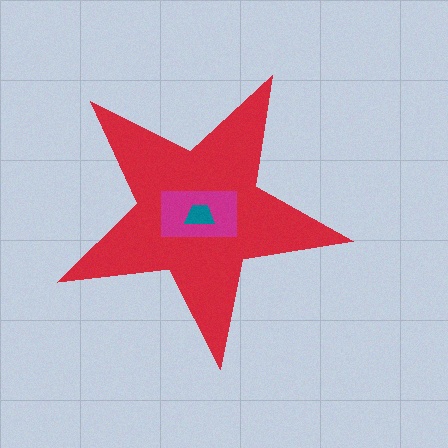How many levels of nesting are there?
3.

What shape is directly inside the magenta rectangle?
The teal trapezoid.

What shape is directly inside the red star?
The magenta rectangle.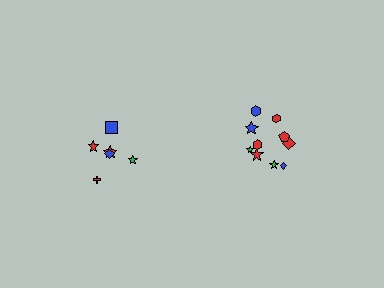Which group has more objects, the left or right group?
The right group.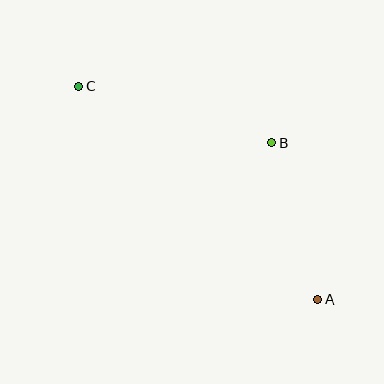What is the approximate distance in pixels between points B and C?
The distance between B and C is approximately 201 pixels.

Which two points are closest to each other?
Points A and B are closest to each other.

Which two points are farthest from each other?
Points A and C are farthest from each other.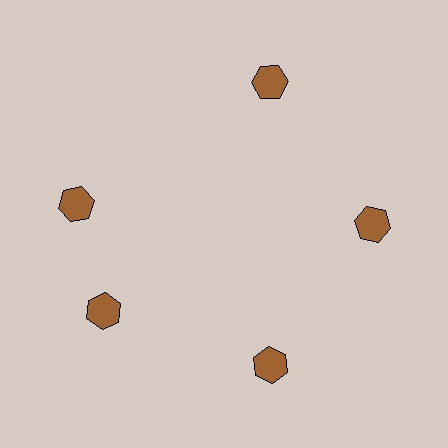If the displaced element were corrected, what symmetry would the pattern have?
It would have 5-fold rotational symmetry — the pattern would map onto itself every 72 degrees.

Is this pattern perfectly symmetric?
No. The 5 brown hexagons are arranged in a ring, but one element near the 10 o'clock position is rotated out of alignment along the ring, breaking the 5-fold rotational symmetry.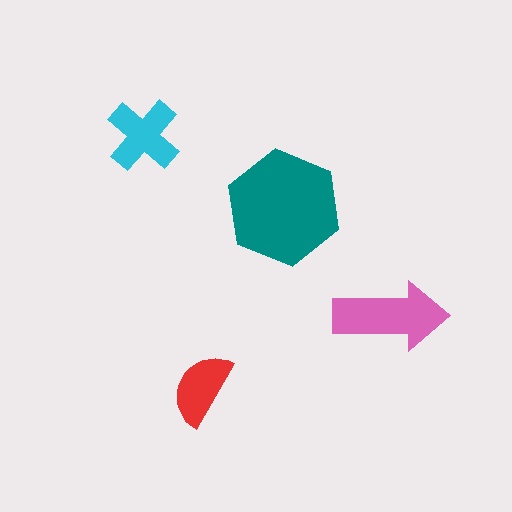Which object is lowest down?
The red semicircle is bottommost.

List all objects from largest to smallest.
The teal hexagon, the pink arrow, the cyan cross, the red semicircle.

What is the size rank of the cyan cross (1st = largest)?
3rd.